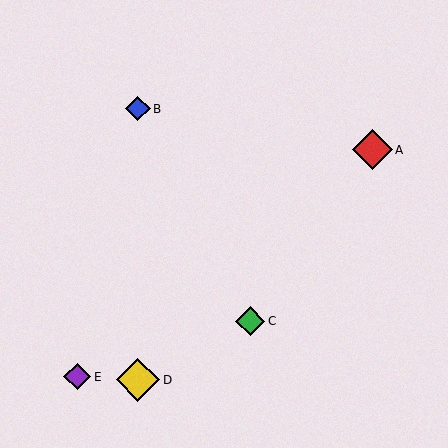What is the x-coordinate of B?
Object B is at x≈138.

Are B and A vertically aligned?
No, B is at x≈138 and A is at x≈372.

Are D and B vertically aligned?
Yes, both are at x≈138.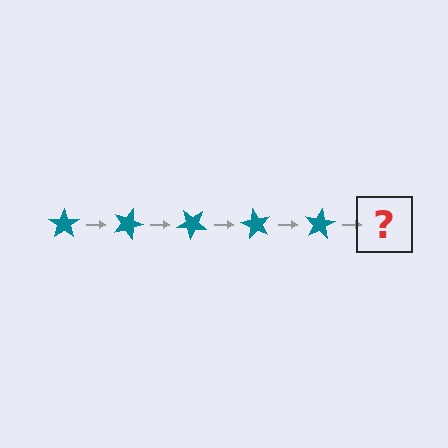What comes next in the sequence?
The next element should be a teal star rotated 100 degrees.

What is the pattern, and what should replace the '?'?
The pattern is that the star rotates 20 degrees each step. The '?' should be a teal star rotated 100 degrees.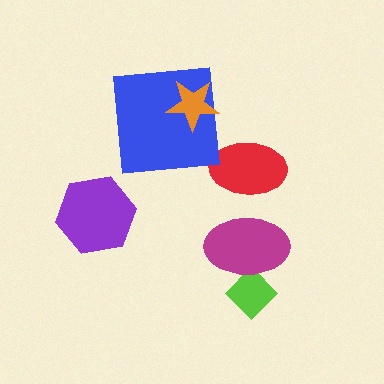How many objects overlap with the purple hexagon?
0 objects overlap with the purple hexagon.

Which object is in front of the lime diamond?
The magenta ellipse is in front of the lime diamond.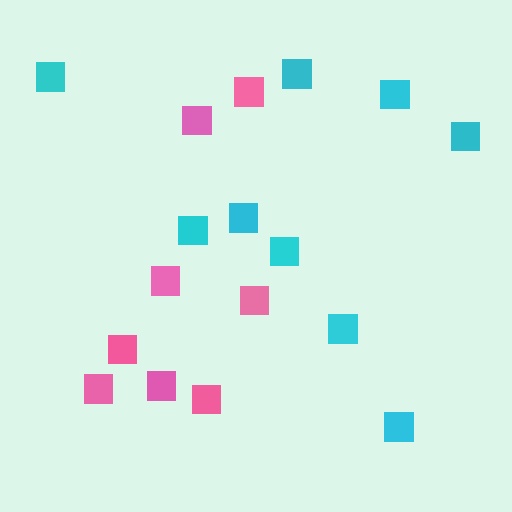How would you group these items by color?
There are 2 groups: one group of cyan squares (9) and one group of pink squares (8).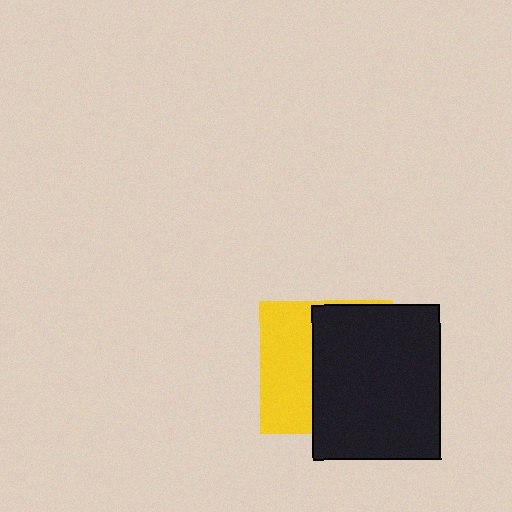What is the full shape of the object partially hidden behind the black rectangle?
The partially hidden object is a yellow square.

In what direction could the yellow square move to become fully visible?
The yellow square could move left. That would shift it out from behind the black rectangle entirely.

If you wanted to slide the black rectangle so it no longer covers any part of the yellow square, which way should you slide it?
Slide it right — that is the most direct way to separate the two shapes.